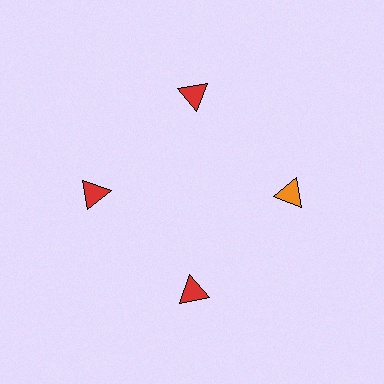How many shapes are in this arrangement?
There are 4 shapes arranged in a ring pattern.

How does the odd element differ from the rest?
It has a different color: orange instead of red.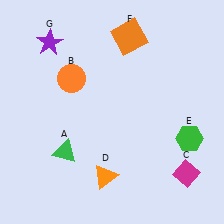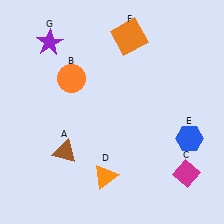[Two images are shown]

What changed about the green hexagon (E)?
In Image 1, E is green. In Image 2, it changed to blue.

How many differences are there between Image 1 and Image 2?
There are 2 differences between the two images.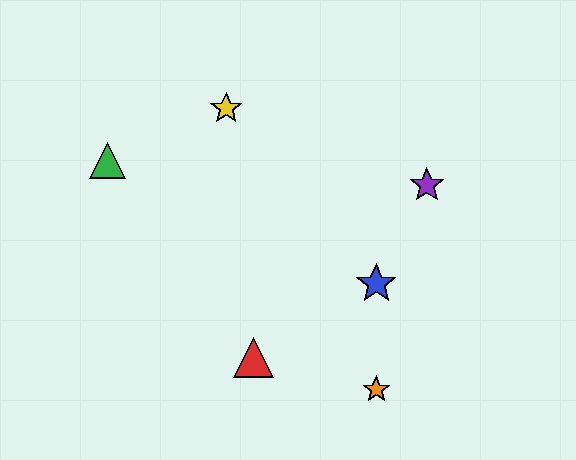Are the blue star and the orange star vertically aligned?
Yes, both are at x≈376.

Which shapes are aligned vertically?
The blue star, the orange star are aligned vertically.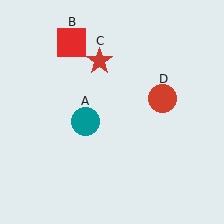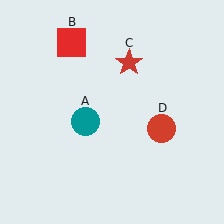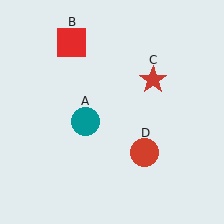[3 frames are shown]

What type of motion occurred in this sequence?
The red star (object C), red circle (object D) rotated clockwise around the center of the scene.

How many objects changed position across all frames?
2 objects changed position: red star (object C), red circle (object D).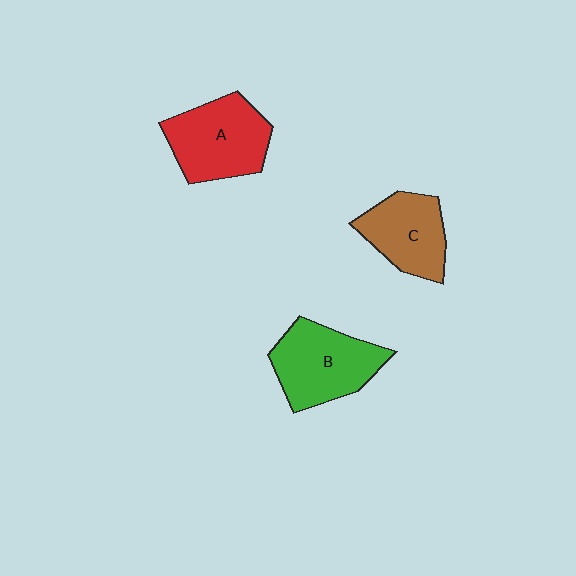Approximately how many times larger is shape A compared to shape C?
Approximately 1.2 times.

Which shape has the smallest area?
Shape C (brown).